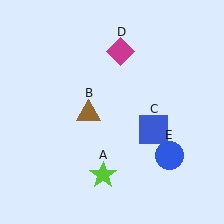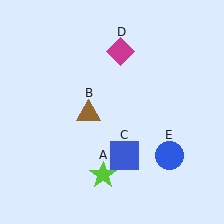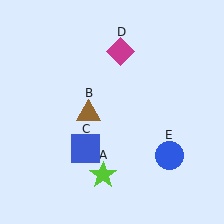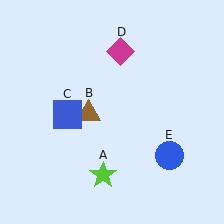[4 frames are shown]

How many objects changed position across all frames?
1 object changed position: blue square (object C).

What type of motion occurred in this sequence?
The blue square (object C) rotated clockwise around the center of the scene.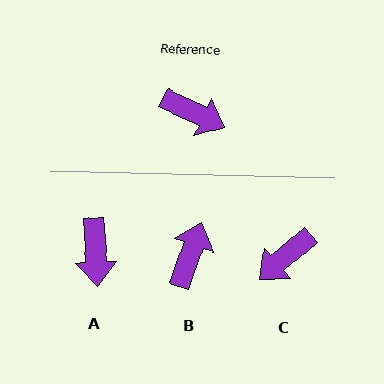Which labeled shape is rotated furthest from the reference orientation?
C, about 114 degrees away.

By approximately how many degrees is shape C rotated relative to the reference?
Approximately 114 degrees clockwise.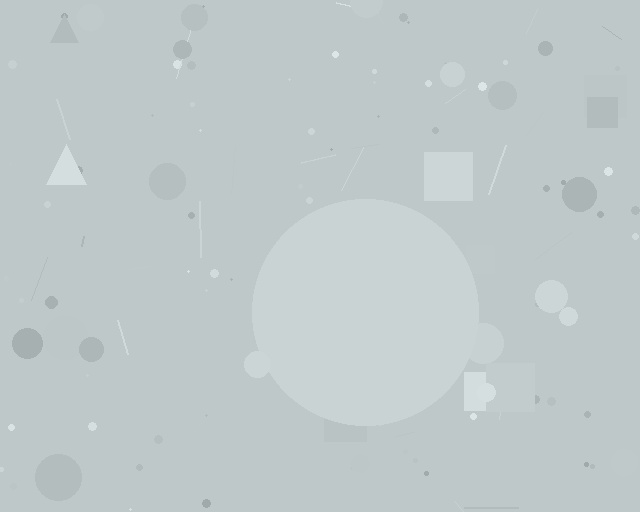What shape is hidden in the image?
A circle is hidden in the image.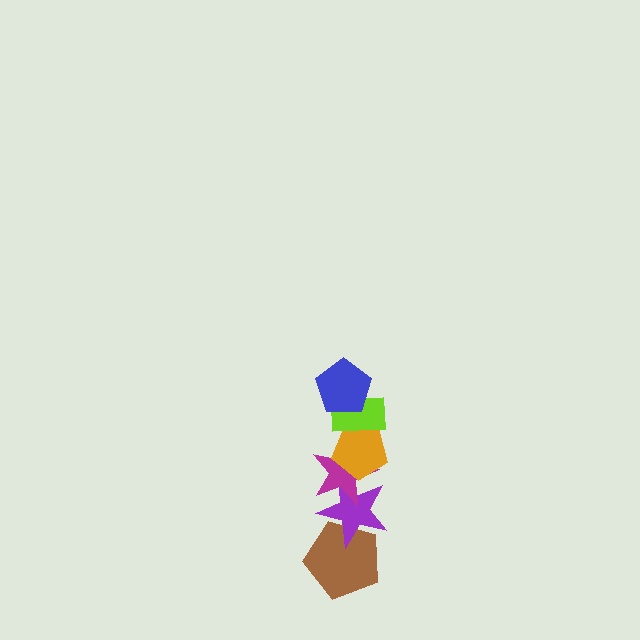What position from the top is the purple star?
The purple star is 5th from the top.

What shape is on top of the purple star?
The magenta star is on top of the purple star.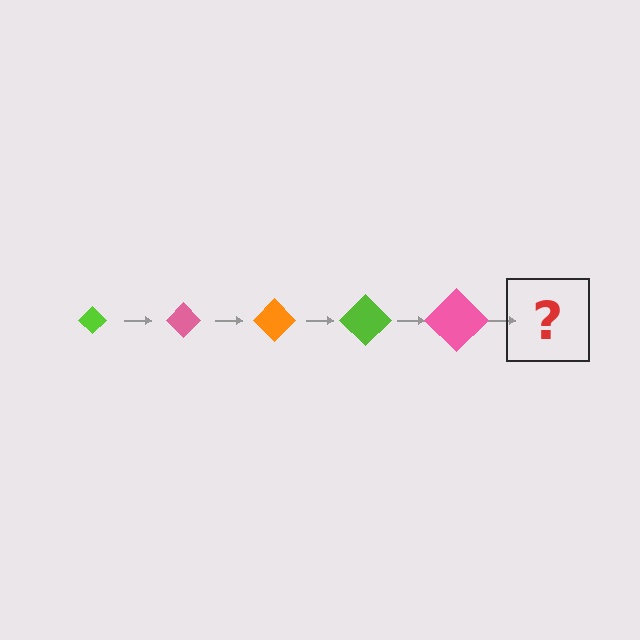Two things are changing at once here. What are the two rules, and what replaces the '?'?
The two rules are that the diamond grows larger each step and the color cycles through lime, pink, and orange. The '?' should be an orange diamond, larger than the previous one.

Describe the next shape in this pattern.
It should be an orange diamond, larger than the previous one.